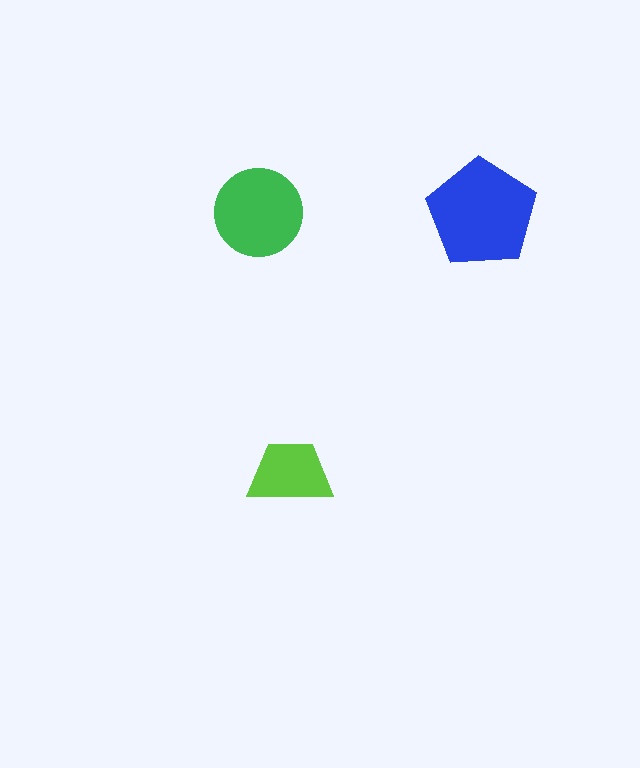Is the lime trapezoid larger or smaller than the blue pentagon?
Smaller.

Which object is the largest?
The blue pentagon.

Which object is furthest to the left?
The green circle is leftmost.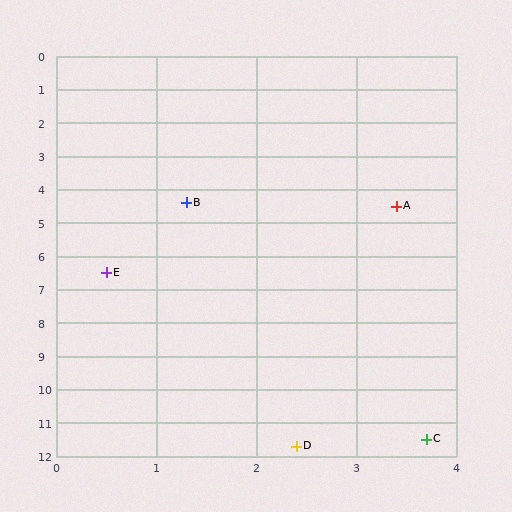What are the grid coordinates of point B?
Point B is at approximately (1.3, 4.4).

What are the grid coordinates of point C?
Point C is at approximately (3.7, 11.5).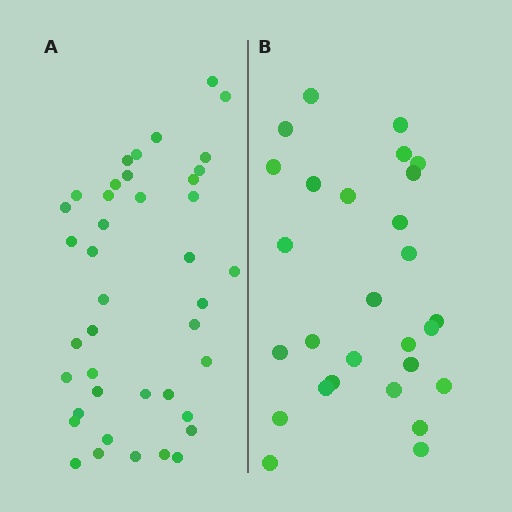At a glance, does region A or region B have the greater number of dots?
Region A (the left region) has more dots.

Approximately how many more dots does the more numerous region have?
Region A has approximately 15 more dots than region B.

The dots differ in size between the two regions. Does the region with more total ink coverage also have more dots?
No. Region B has more total ink coverage because its dots are larger, but region A actually contains more individual dots. Total area can be misleading — the number of items is what matters here.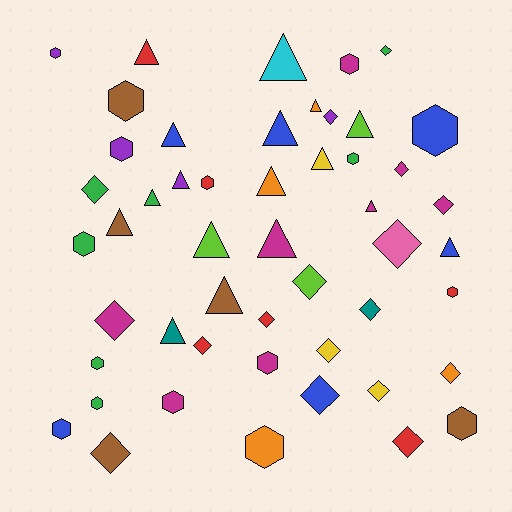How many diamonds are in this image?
There are 17 diamonds.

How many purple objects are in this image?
There are 4 purple objects.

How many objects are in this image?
There are 50 objects.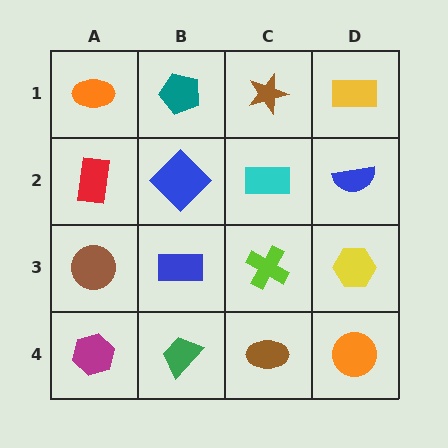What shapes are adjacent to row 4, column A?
A brown circle (row 3, column A), a green trapezoid (row 4, column B).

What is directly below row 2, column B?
A blue rectangle.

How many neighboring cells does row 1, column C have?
3.